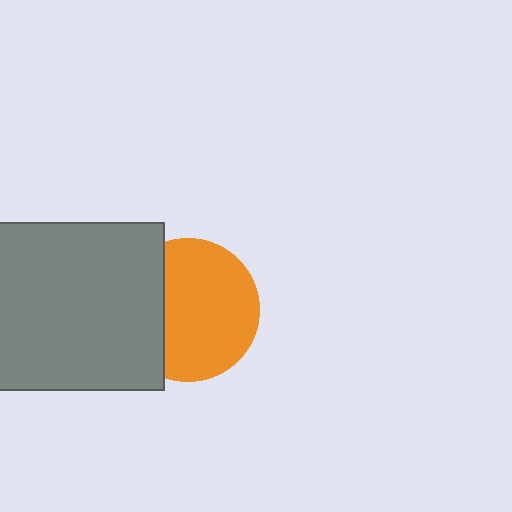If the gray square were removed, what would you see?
You would see the complete orange circle.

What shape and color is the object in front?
The object in front is a gray square.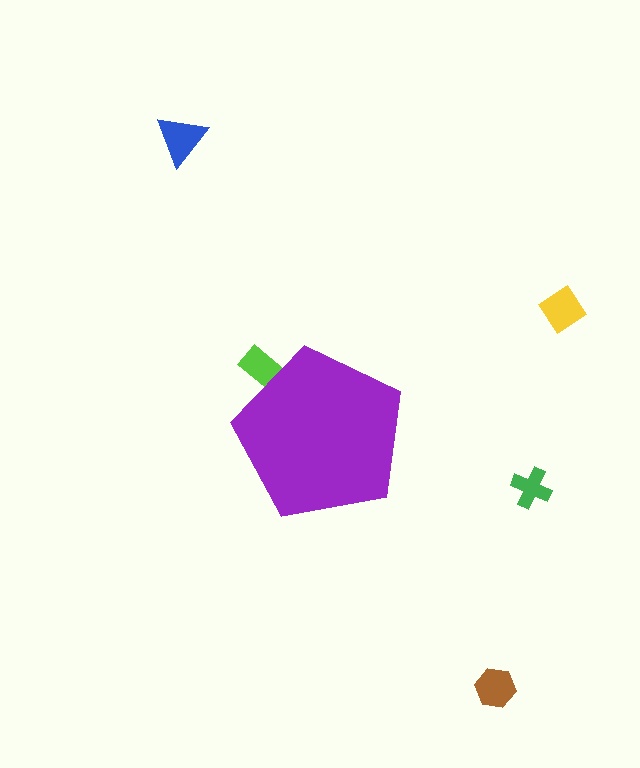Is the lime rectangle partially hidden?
Yes, the lime rectangle is partially hidden behind the purple pentagon.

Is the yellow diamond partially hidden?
No, the yellow diamond is fully visible.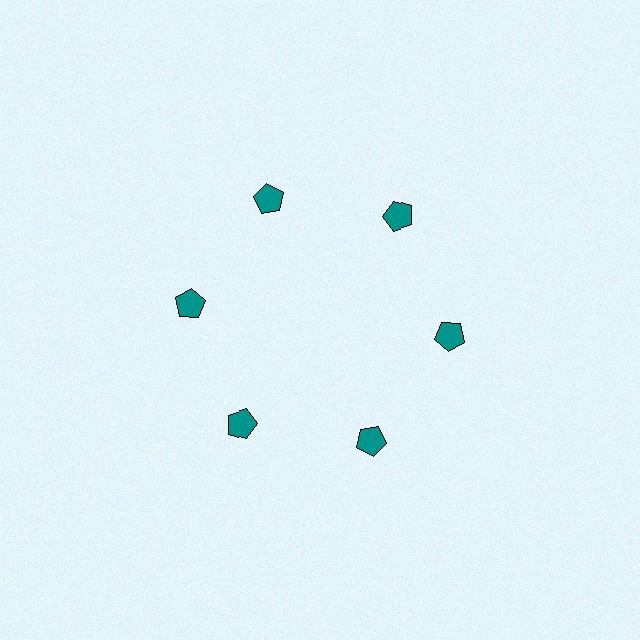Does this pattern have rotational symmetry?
Yes, this pattern has 6-fold rotational symmetry. It looks the same after rotating 60 degrees around the center.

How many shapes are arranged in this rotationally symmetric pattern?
There are 6 shapes, arranged in 6 groups of 1.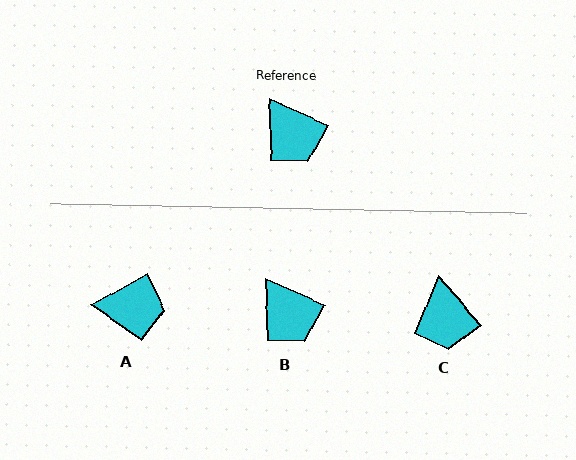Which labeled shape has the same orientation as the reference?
B.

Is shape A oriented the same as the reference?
No, it is off by about 53 degrees.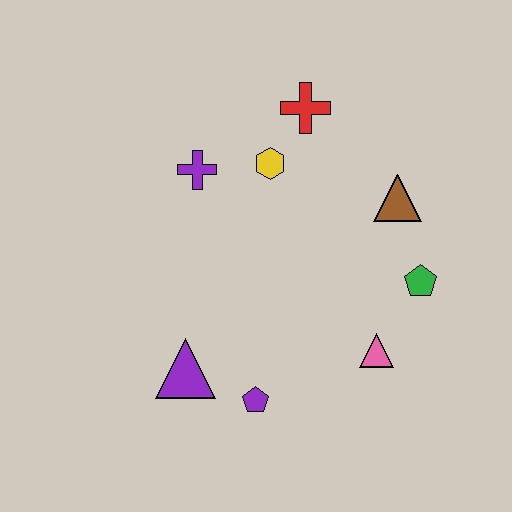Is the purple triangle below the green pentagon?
Yes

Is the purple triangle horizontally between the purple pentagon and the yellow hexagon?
No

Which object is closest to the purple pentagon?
The purple triangle is closest to the purple pentagon.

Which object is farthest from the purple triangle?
The red cross is farthest from the purple triangle.